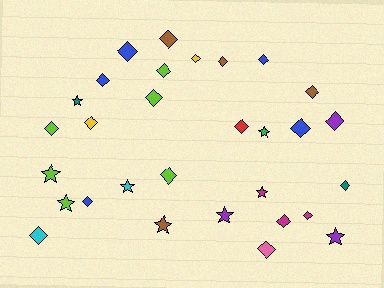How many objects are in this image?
There are 30 objects.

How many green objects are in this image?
There is 1 green object.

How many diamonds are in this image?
There are 21 diamonds.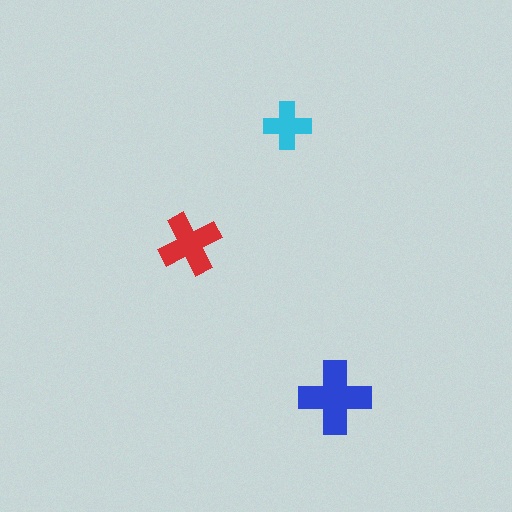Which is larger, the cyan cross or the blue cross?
The blue one.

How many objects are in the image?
There are 3 objects in the image.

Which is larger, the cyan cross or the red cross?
The red one.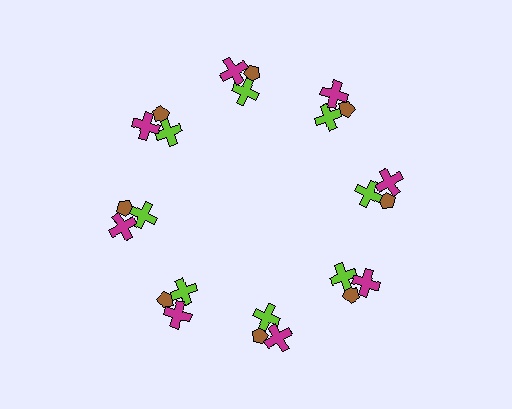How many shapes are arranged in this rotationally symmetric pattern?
There are 24 shapes, arranged in 8 groups of 3.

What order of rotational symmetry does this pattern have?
This pattern has 8-fold rotational symmetry.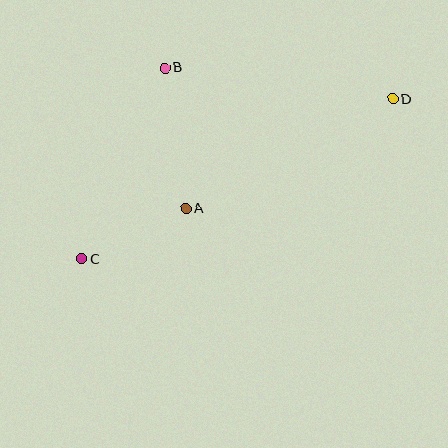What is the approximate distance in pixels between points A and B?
The distance between A and B is approximately 142 pixels.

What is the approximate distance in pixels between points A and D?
The distance between A and D is approximately 234 pixels.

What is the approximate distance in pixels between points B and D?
The distance between B and D is approximately 230 pixels.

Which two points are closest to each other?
Points A and C are closest to each other.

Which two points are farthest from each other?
Points C and D are farthest from each other.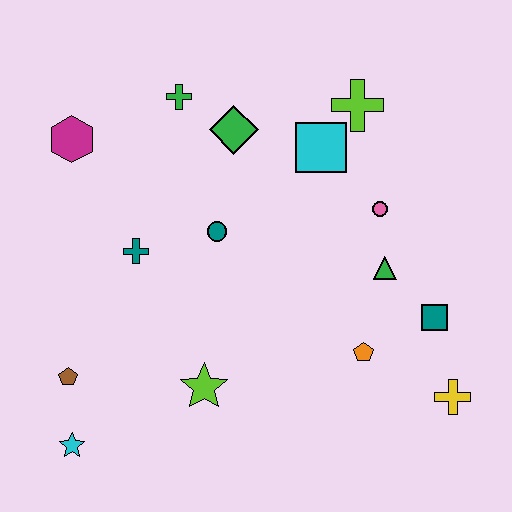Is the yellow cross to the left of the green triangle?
No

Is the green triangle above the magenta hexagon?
No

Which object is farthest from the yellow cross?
The magenta hexagon is farthest from the yellow cross.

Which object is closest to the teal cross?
The teal circle is closest to the teal cross.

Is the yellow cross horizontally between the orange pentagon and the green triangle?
No